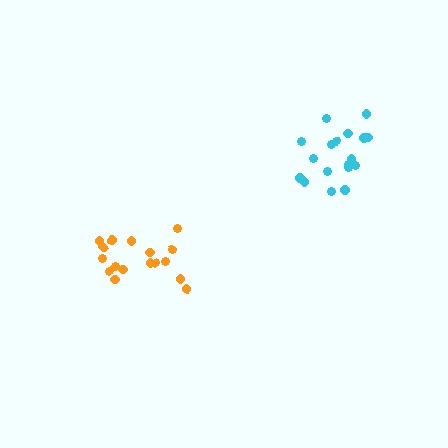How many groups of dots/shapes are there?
There are 2 groups.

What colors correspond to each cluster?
The clusters are colored: cyan, orange.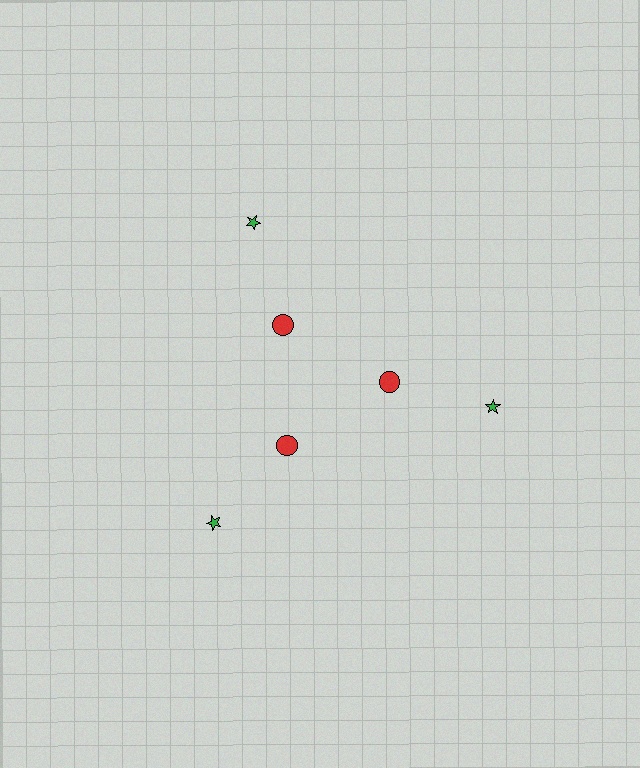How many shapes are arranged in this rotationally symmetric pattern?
There are 6 shapes, arranged in 3 groups of 2.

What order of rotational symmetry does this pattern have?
This pattern has 3-fold rotational symmetry.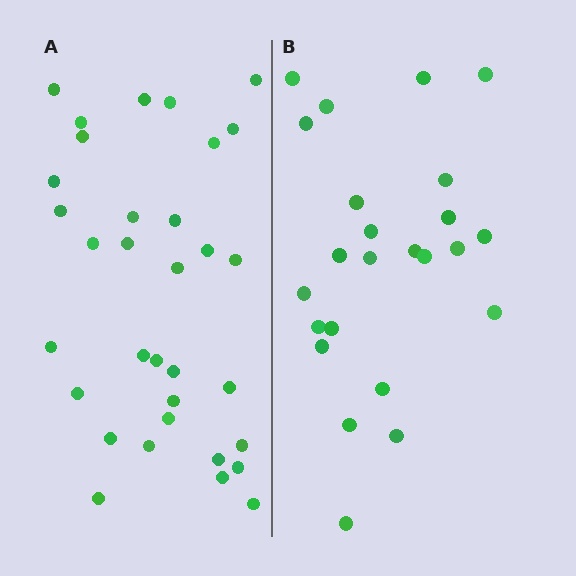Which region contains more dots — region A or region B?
Region A (the left region) has more dots.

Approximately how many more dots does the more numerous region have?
Region A has roughly 8 or so more dots than region B.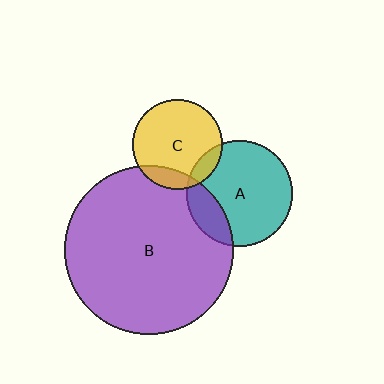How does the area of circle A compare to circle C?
Approximately 1.4 times.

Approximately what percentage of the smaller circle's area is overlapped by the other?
Approximately 10%.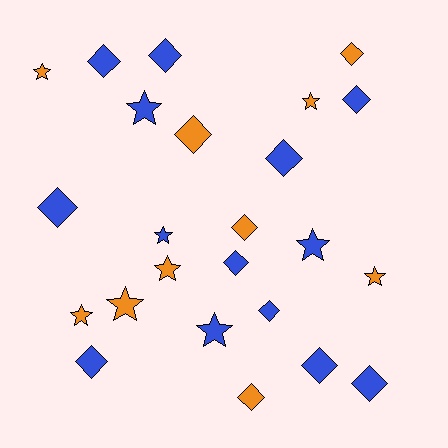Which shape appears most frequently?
Diamond, with 14 objects.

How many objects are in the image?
There are 24 objects.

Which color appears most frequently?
Blue, with 14 objects.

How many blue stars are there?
There are 4 blue stars.